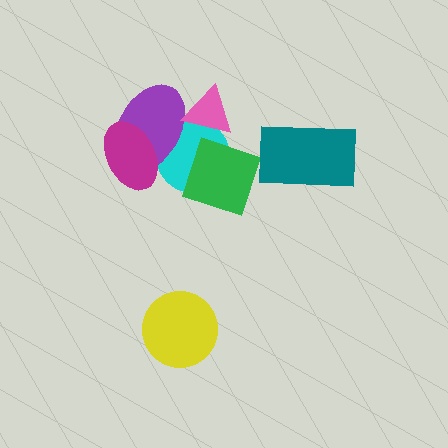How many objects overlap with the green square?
1 object overlaps with the green square.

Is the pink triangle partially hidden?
No, no other shape covers it.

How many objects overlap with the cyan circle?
4 objects overlap with the cyan circle.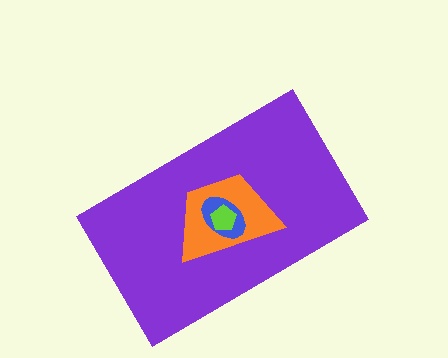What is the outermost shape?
The purple rectangle.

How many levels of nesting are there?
4.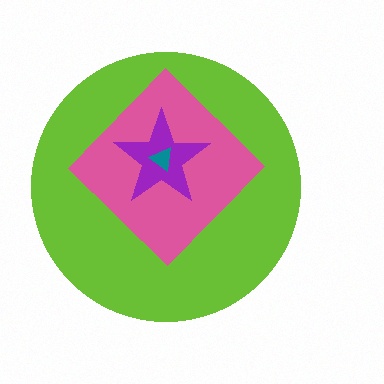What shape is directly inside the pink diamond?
The purple star.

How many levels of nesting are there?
4.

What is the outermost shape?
The lime circle.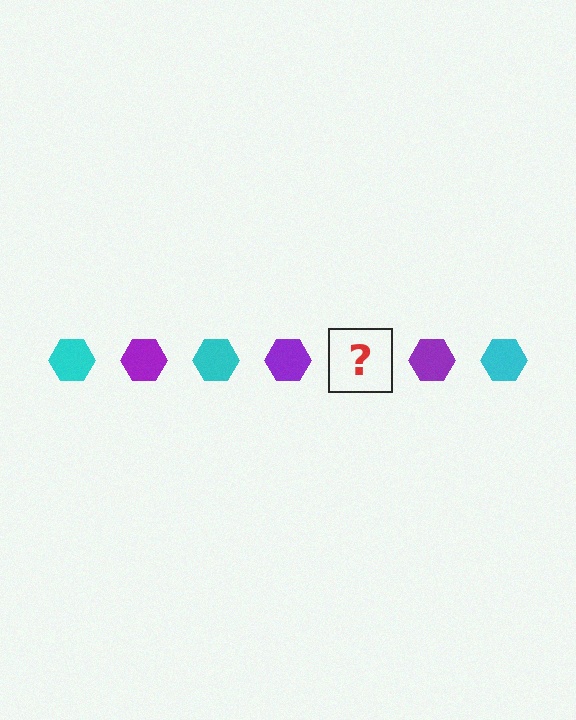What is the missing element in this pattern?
The missing element is a cyan hexagon.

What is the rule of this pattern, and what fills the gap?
The rule is that the pattern cycles through cyan, purple hexagons. The gap should be filled with a cyan hexagon.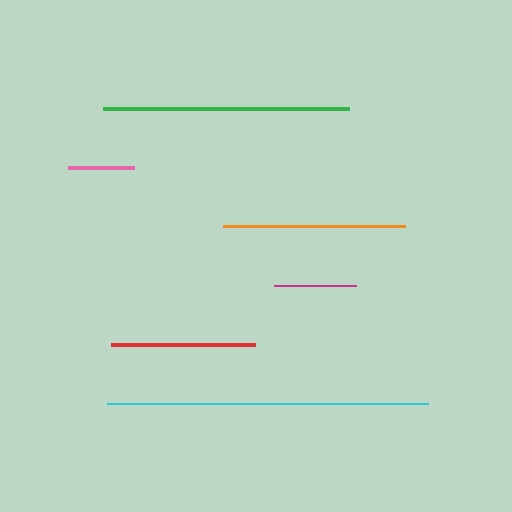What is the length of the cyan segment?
The cyan segment is approximately 321 pixels long.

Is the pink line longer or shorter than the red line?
The red line is longer than the pink line.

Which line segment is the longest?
The cyan line is the longest at approximately 321 pixels.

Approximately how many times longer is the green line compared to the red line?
The green line is approximately 1.7 times the length of the red line.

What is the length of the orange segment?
The orange segment is approximately 183 pixels long.